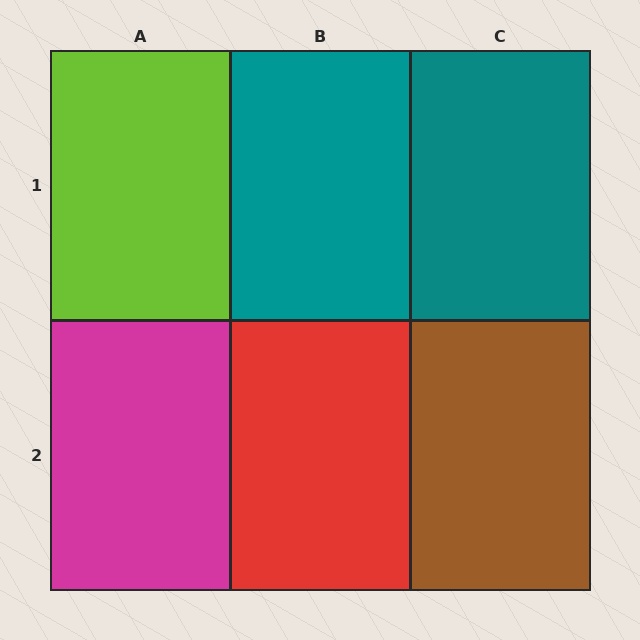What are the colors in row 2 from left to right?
Magenta, red, brown.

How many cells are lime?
1 cell is lime.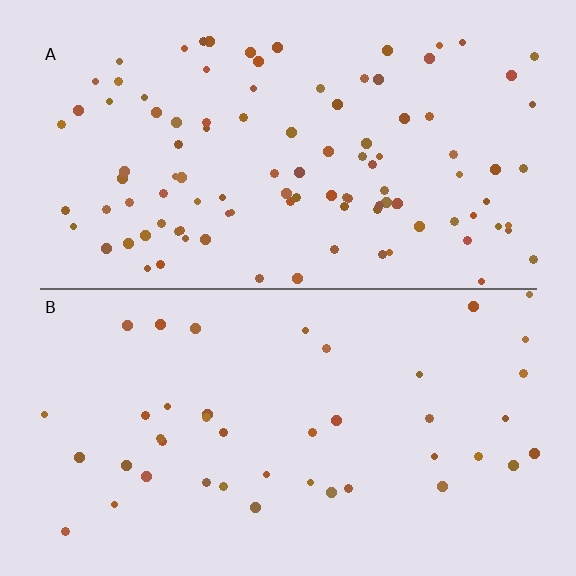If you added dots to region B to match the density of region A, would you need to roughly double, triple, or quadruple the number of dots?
Approximately double.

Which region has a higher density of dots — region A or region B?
A (the top).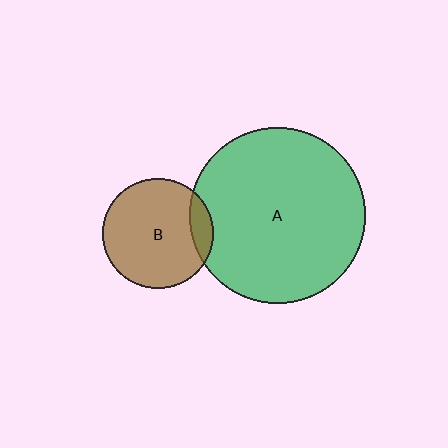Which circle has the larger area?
Circle A (green).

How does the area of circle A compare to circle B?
Approximately 2.5 times.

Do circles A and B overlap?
Yes.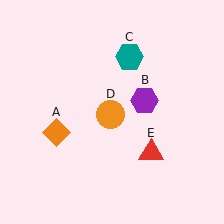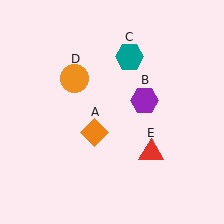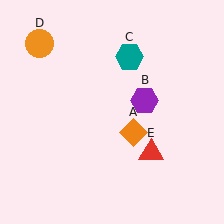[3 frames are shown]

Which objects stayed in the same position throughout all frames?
Purple hexagon (object B) and teal hexagon (object C) and red triangle (object E) remained stationary.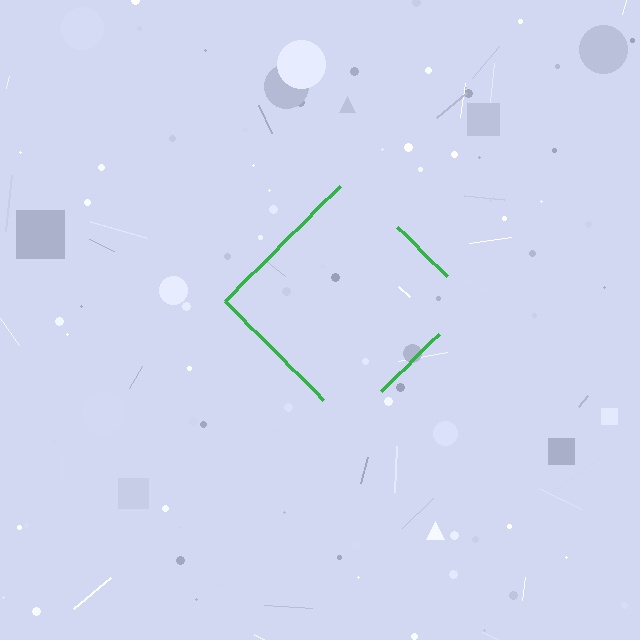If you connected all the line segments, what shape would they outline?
They would outline a diamond.